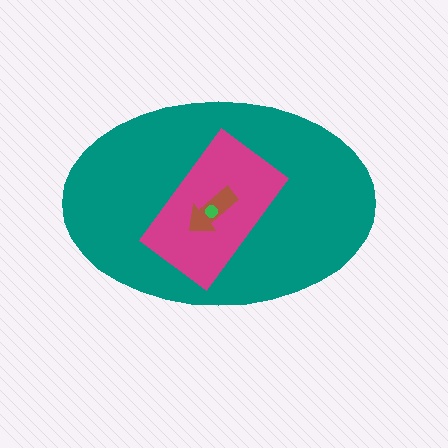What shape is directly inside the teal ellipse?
The magenta rectangle.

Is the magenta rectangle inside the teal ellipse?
Yes.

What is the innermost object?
The green circle.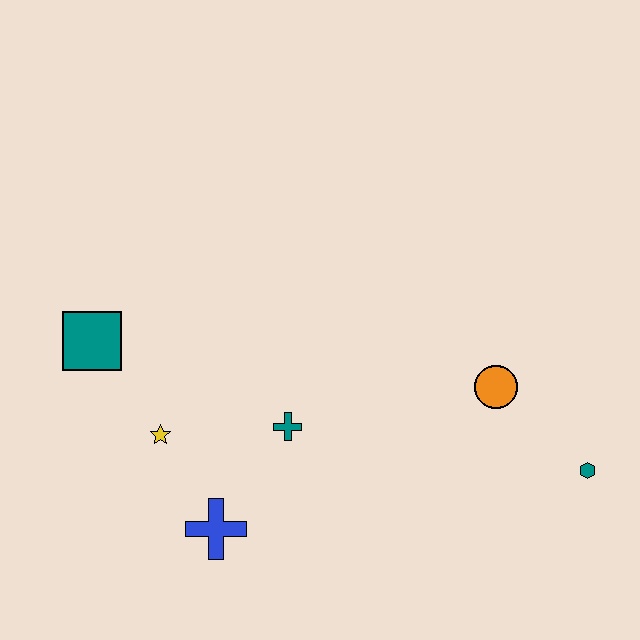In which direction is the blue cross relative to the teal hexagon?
The blue cross is to the left of the teal hexagon.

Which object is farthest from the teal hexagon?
The teal square is farthest from the teal hexagon.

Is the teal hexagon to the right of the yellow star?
Yes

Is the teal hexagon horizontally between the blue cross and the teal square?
No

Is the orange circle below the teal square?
Yes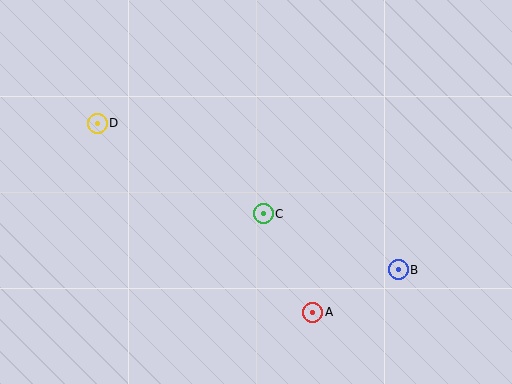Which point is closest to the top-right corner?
Point B is closest to the top-right corner.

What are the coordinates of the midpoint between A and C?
The midpoint between A and C is at (288, 263).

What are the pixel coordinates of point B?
Point B is at (398, 270).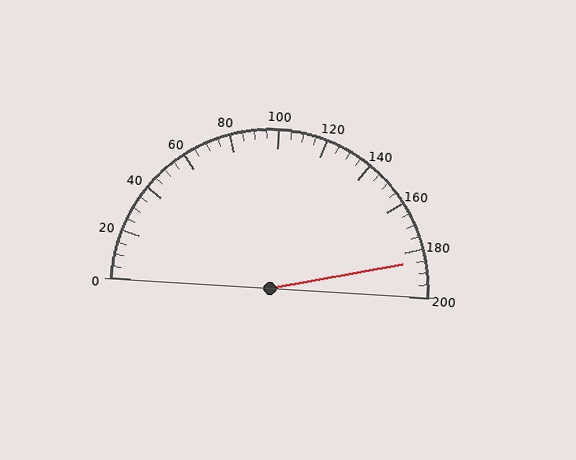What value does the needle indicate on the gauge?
The needle indicates approximately 185.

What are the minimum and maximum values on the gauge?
The gauge ranges from 0 to 200.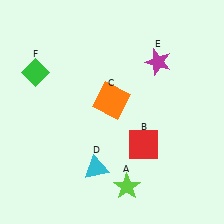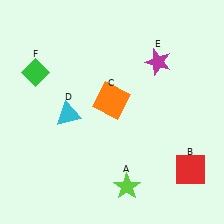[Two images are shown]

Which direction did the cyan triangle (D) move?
The cyan triangle (D) moved up.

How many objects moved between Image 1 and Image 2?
2 objects moved between the two images.